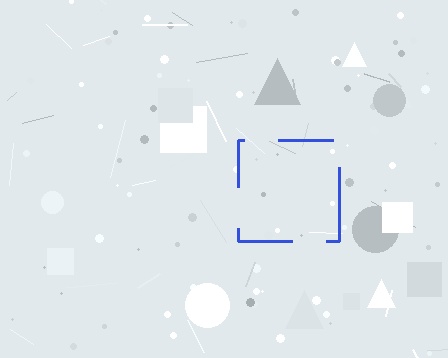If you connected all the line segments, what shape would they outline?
They would outline a square.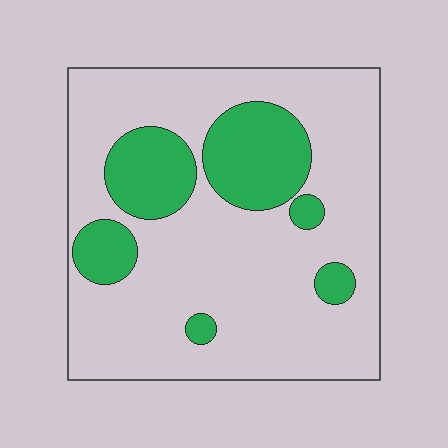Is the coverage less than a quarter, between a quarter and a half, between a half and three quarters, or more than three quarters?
Less than a quarter.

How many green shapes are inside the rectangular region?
6.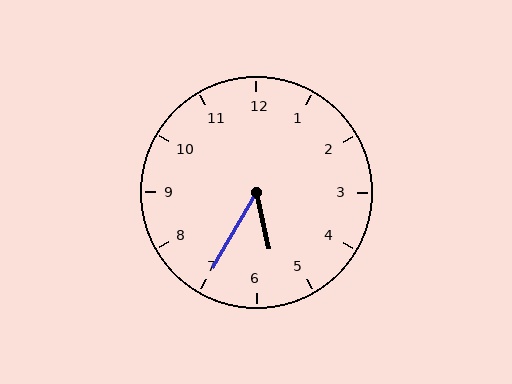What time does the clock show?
5:35.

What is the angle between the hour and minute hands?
Approximately 42 degrees.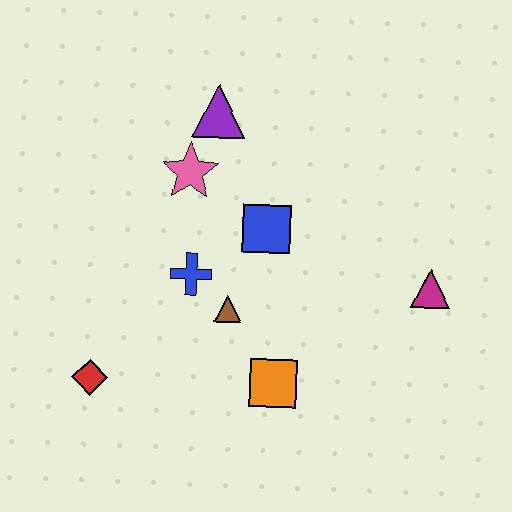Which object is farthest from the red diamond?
The magenta triangle is farthest from the red diamond.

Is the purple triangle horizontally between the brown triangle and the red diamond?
Yes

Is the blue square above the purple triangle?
No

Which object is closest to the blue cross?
The brown triangle is closest to the blue cross.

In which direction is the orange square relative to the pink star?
The orange square is below the pink star.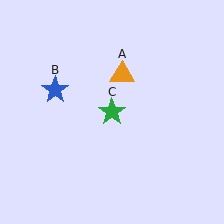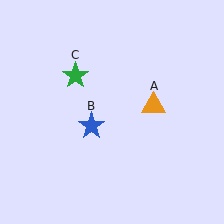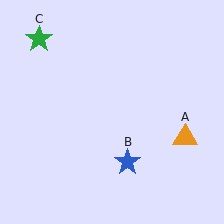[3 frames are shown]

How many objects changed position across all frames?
3 objects changed position: orange triangle (object A), blue star (object B), green star (object C).